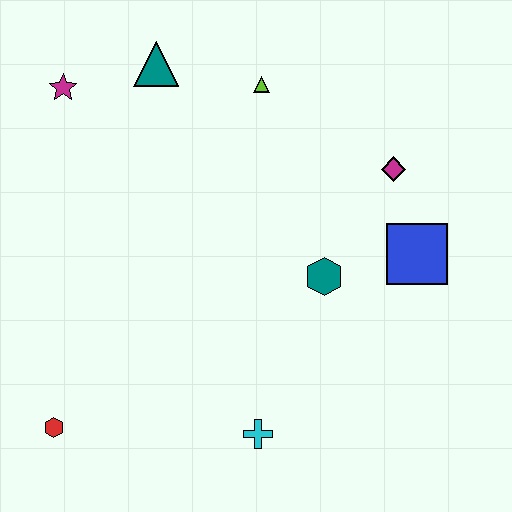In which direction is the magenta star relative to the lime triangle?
The magenta star is to the left of the lime triangle.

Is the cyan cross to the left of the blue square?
Yes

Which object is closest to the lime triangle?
The teal triangle is closest to the lime triangle.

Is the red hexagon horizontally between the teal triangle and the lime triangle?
No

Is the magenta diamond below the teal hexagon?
No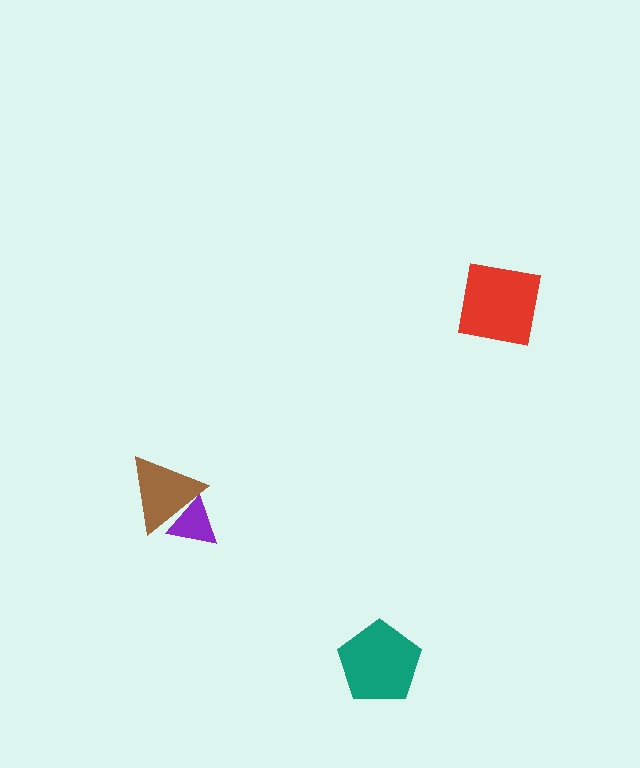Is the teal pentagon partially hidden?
No, no other shape covers it.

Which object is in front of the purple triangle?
The brown triangle is in front of the purple triangle.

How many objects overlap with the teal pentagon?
0 objects overlap with the teal pentagon.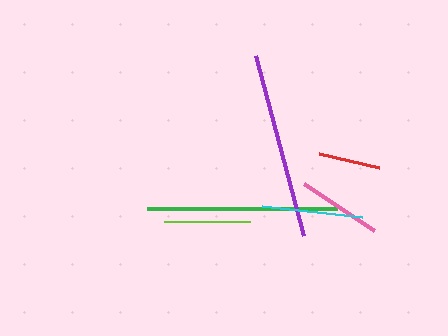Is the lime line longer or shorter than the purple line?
The purple line is longer than the lime line.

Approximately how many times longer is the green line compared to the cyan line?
The green line is approximately 1.9 times the length of the cyan line.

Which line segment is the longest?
The green line is the longest at approximately 190 pixels.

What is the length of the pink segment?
The pink segment is approximately 84 pixels long.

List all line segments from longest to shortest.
From longest to shortest: green, purple, cyan, lime, pink, red.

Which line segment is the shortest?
The red line is the shortest at approximately 62 pixels.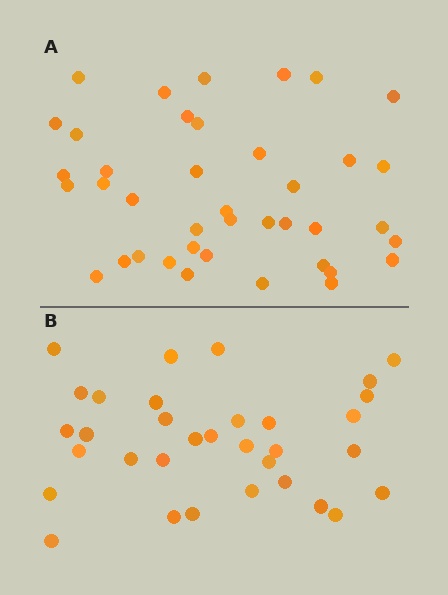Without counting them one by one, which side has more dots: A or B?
Region A (the top region) has more dots.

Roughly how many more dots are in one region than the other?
Region A has roughly 8 or so more dots than region B.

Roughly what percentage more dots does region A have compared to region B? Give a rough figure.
About 20% more.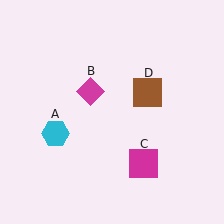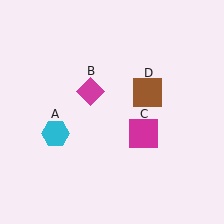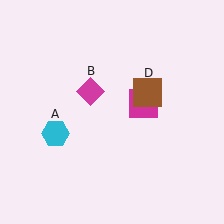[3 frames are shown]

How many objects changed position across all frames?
1 object changed position: magenta square (object C).